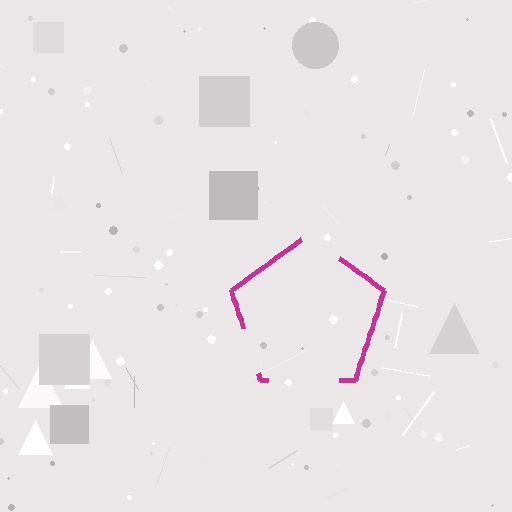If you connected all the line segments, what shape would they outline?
They would outline a pentagon.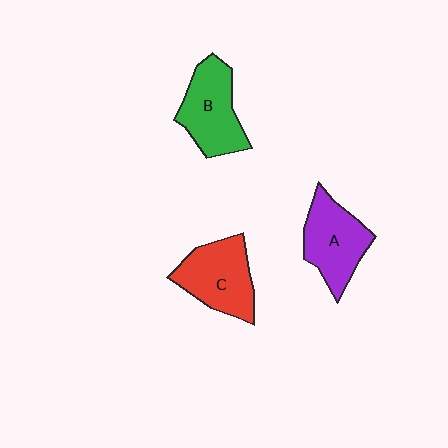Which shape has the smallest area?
Shape A (purple).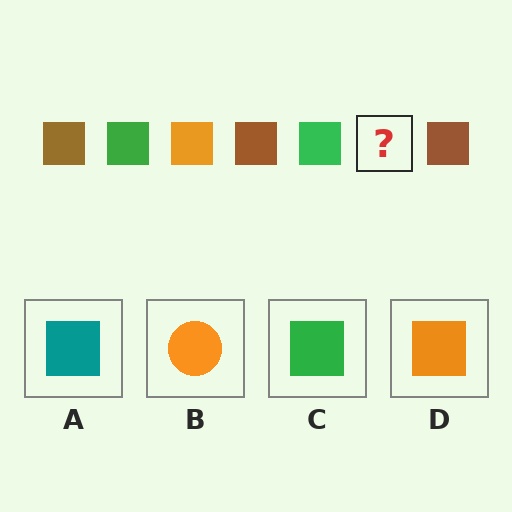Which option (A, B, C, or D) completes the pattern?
D.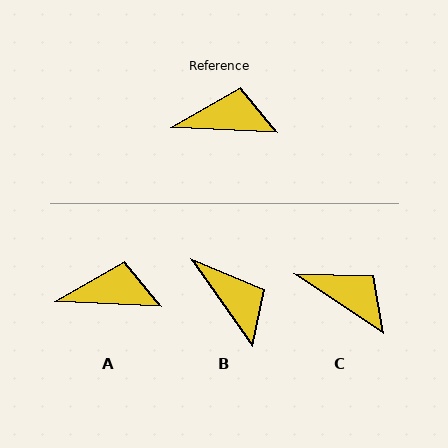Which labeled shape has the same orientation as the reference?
A.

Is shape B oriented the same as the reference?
No, it is off by about 52 degrees.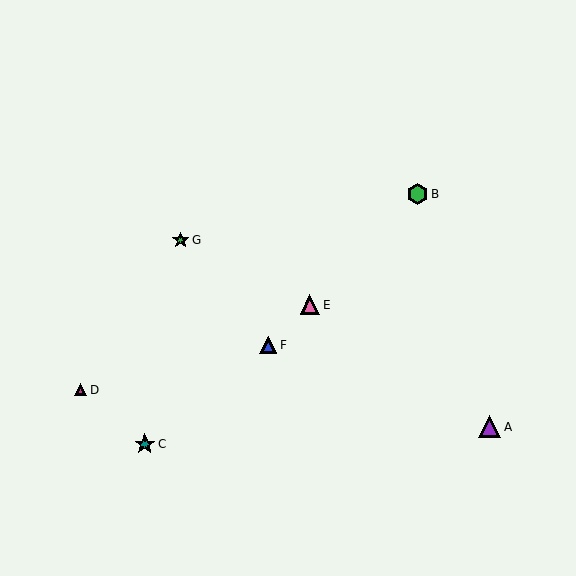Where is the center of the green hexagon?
The center of the green hexagon is at (418, 194).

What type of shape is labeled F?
Shape F is a blue triangle.